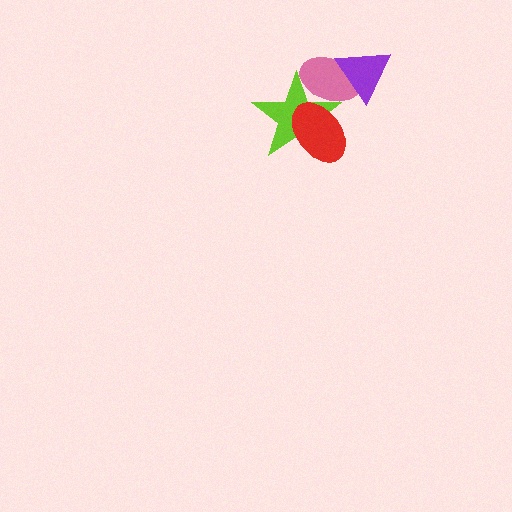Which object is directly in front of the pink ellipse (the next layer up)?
The purple triangle is directly in front of the pink ellipse.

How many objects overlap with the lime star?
2 objects overlap with the lime star.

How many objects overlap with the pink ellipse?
3 objects overlap with the pink ellipse.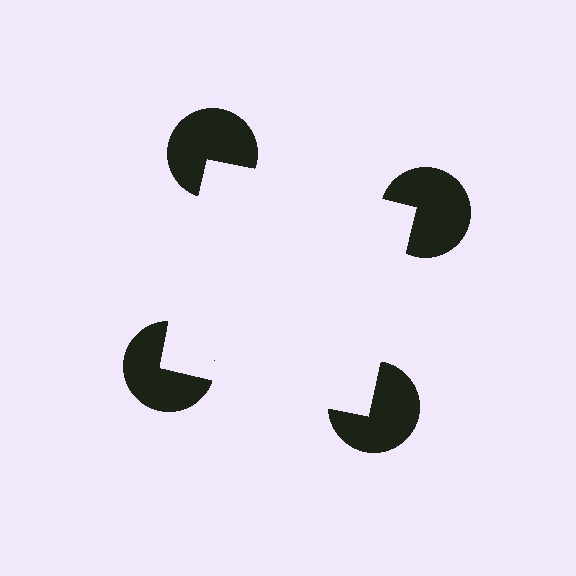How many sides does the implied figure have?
4 sides.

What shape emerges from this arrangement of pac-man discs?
An illusory square — its edges are inferred from the aligned wedge cuts in the pac-man discs, not physically drawn.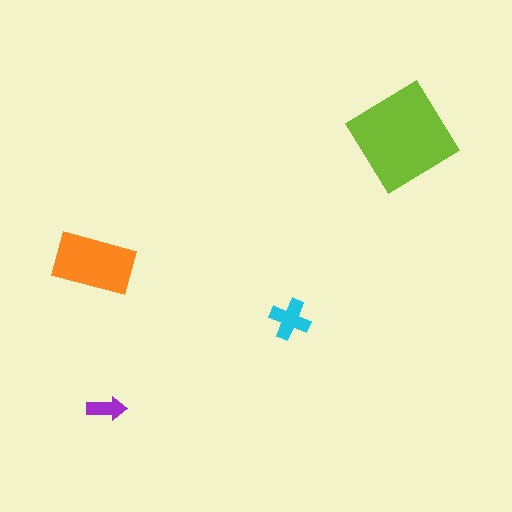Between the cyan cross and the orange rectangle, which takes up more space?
The orange rectangle.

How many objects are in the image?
There are 4 objects in the image.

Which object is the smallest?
The purple arrow.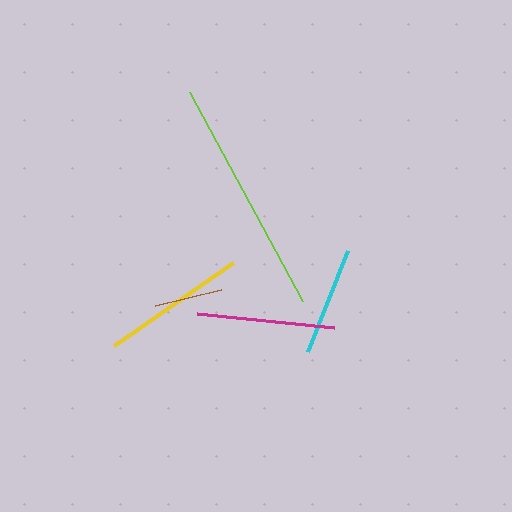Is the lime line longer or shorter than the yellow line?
The lime line is longer than the yellow line.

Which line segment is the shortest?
The brown line is the shortest at approximately 68 pixels.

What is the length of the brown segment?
The brown segment is approximately 68 pixels long.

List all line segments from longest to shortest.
From longest to shortest: lime, yellow, magenta, cyan, brown.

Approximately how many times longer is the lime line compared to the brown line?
The lime line is approximately 3.5 times the length of the brown line.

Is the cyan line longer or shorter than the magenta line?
The magenta line is longer than the cyan line.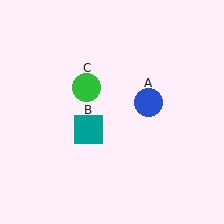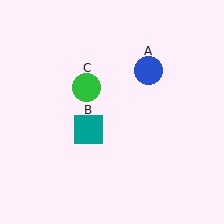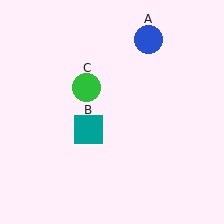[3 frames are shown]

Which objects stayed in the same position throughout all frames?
Teal square (object B) and green circle (object C) remained stationary.